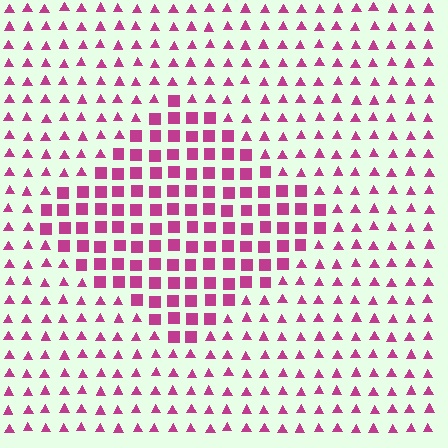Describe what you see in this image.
The image is filled with small magenta elements arranged in a uniform grid. A diamond-shaped region contains squares, while the surrounding area contains triangles. The boundary is defined purely by the change in element shape.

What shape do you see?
I see a diamond.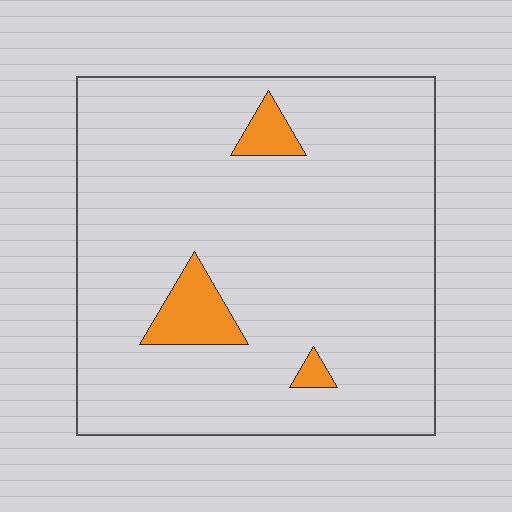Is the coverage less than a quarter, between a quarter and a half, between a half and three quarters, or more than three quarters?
Less than a quarter.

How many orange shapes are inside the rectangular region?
3.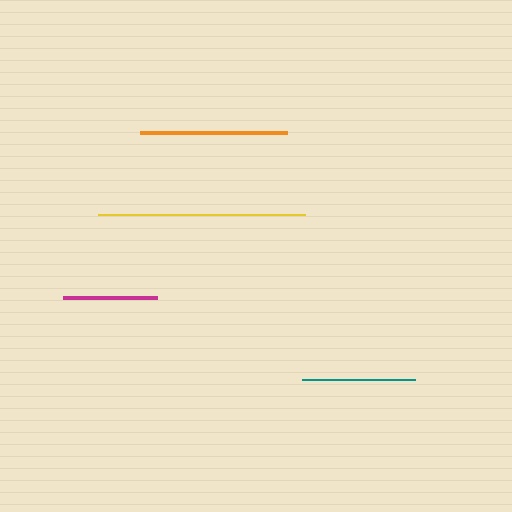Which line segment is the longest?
The yellow line is the longest at approximately 207 pixels.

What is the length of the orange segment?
The orange segment is approximately 147 pixels long.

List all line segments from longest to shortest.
From longest to shortest: yellow, orange, teal, magenta.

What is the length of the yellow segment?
The yellow segment is approximately 207 pixels long.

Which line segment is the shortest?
The magenta line is the shortest at approximately 95 pixels.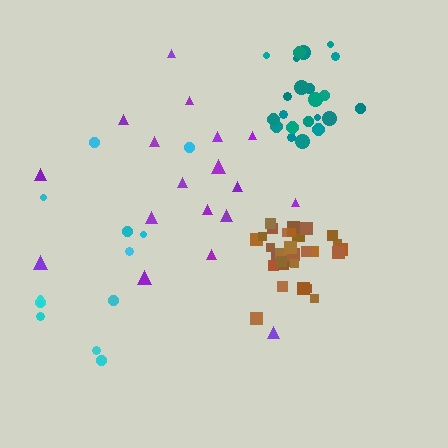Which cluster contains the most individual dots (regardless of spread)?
Brown (33).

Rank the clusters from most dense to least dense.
brown, teal, purple, cyan.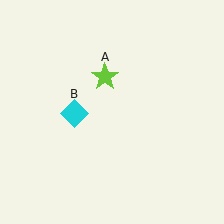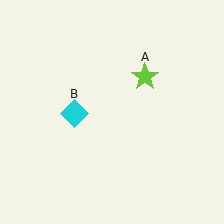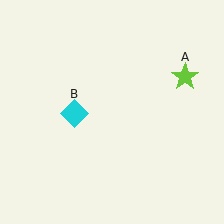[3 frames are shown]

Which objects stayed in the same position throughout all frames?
Cyan diamond (object B) remained stationary.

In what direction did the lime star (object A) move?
The lime star (object A) moved right.